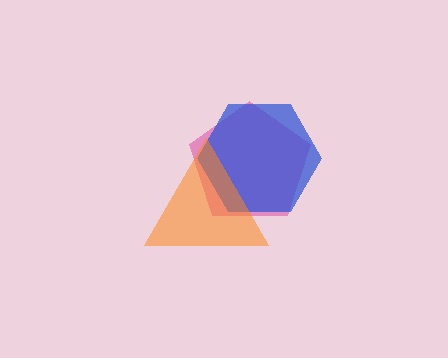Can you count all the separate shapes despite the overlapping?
Yes, there are 3 separate shapes.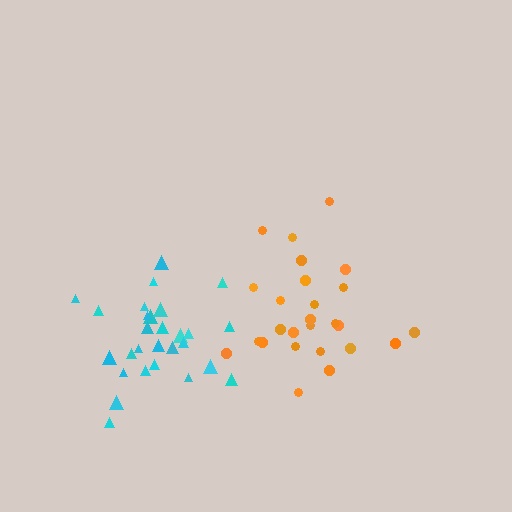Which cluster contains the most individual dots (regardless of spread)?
Cyan (29).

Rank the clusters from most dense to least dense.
cyan, orange.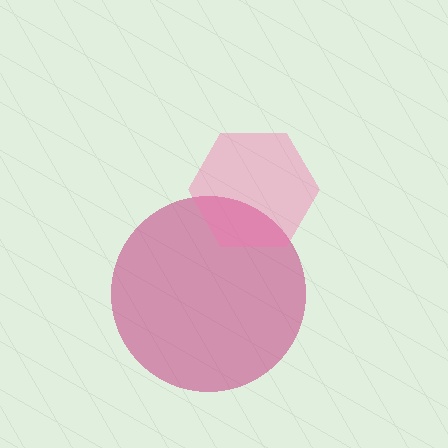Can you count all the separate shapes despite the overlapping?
Yes, there are 2 separate shapes.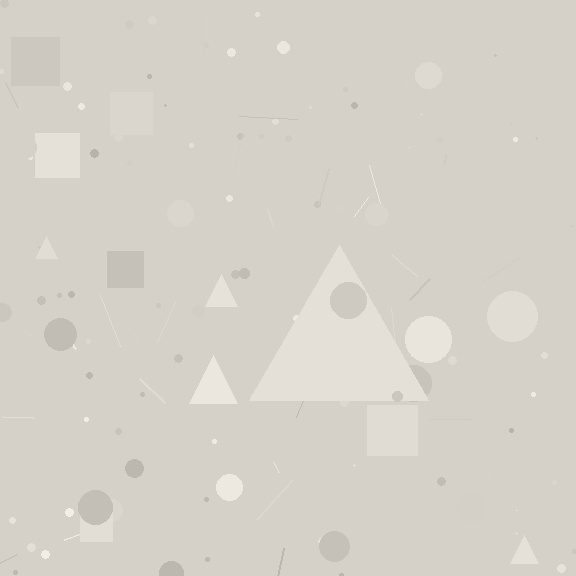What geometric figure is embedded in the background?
A triangle is embedded in the background.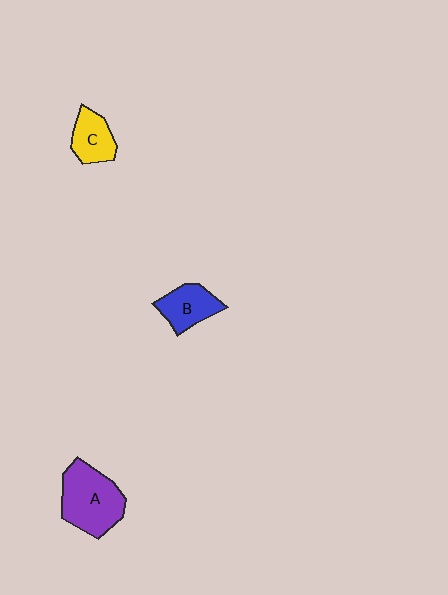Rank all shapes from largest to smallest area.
From largest to smallest: A (purple), B (blue), C (yellow).